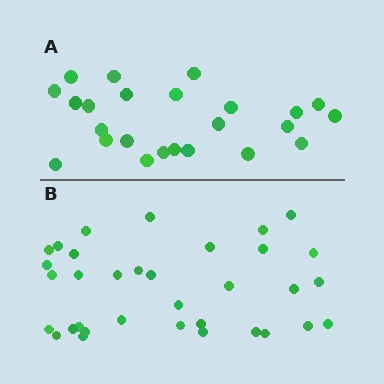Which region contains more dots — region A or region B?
Region B (the bottom region) has more dots.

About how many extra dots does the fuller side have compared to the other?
Region B has roughly 10 or so more dots than region A.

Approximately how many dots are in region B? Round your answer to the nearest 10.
About 30 dots. (The exact count is 34, which rounds to 30.)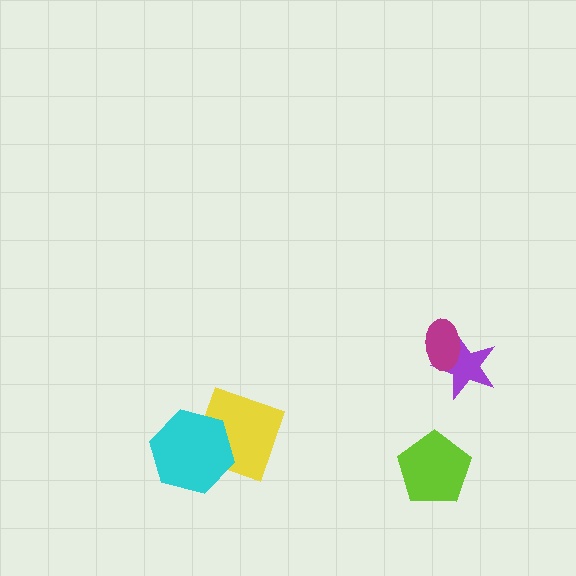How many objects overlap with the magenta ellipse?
1 object overlaps with the magenta ellipse.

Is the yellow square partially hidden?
Yes, it is partially covered by another shape.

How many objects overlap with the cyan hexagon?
1 object overlaps with the cyan hexagon.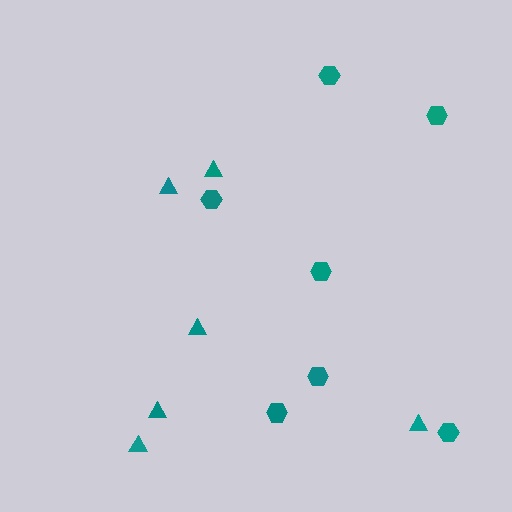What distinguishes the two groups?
There are 2 groups: one group of triangles (6) and one group of hexagons (7).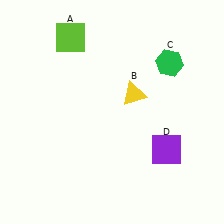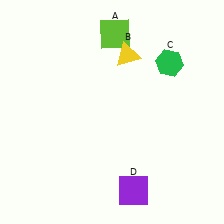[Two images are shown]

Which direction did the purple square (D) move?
The purple square (D) moved down.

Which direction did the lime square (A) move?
The lime square (A) moved right.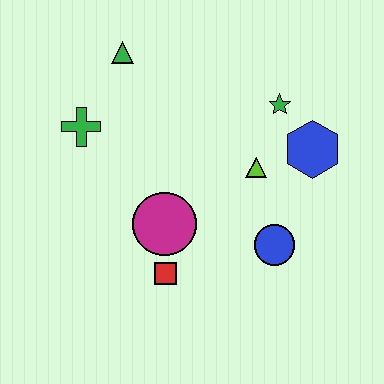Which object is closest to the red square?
The magenta circle is closest to the red square.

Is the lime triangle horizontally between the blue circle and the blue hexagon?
No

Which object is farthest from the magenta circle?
The green triangle is farthest from the magenta circle.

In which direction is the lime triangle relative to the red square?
The lime triangle is above the red square.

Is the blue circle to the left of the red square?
No